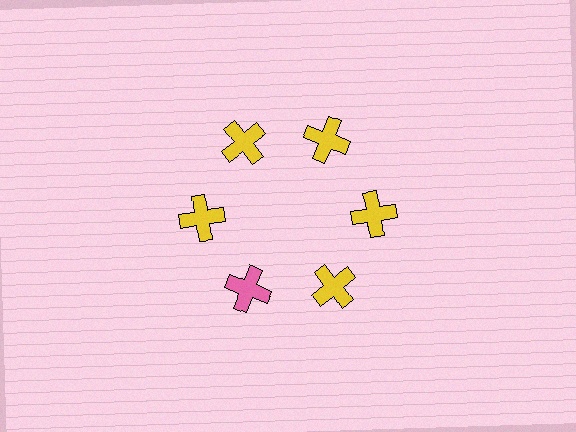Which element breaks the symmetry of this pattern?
The pink cross at roughly the 7 o'clock position breaks the symmetry. All other shapes are yellow crosses.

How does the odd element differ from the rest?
It has a different color: pink instead of yellow.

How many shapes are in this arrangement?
There are 6 shapes arranged in a ring pattern.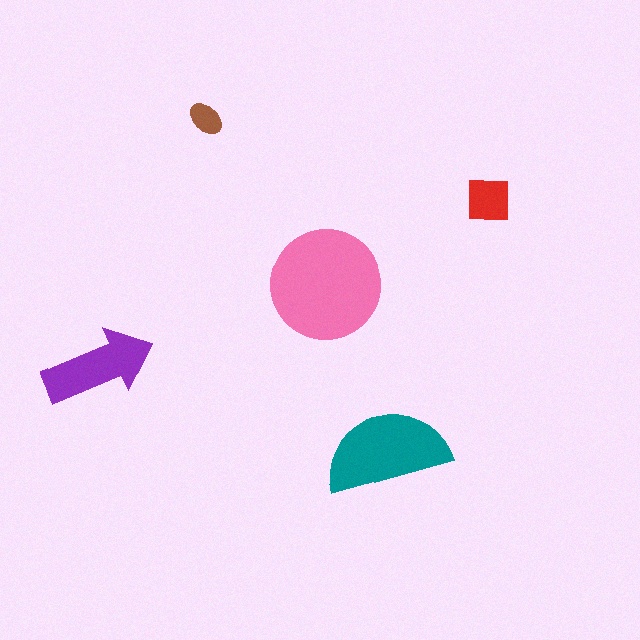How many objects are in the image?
There are 5 objects in the image.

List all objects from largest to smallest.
The pink circle, the teal semicircle, the purple arrow, the red square, the brown ellipse.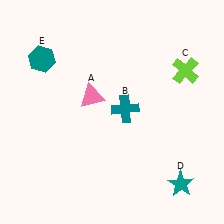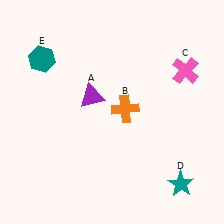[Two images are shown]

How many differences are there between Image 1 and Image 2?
There are 3 differences between the two images.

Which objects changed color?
A changed from pink to purple. B changed from teal to orange. C changed from lime to pink.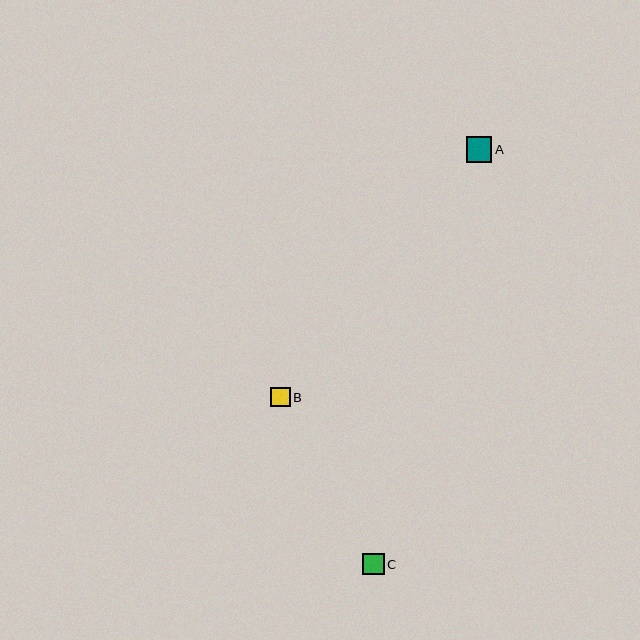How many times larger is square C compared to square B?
Square C is approximately 1.1 times the size of square B.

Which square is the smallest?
Square B is the smallest with a size of approximately 20 pixels.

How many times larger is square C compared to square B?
Square C is approximately 1.1 times the size of square B.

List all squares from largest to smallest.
From largest to smallest: A, C, B.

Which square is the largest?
Square A is the largest with a size of approximately 25 pixels.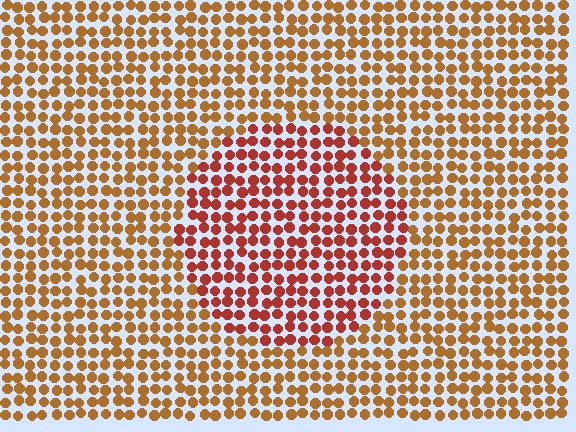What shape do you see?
I see a circle.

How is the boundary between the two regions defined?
The boundary is defined purely by a slight shift in hue (about 28 degrees). Spacing, size, and orientation are identical on both sides.